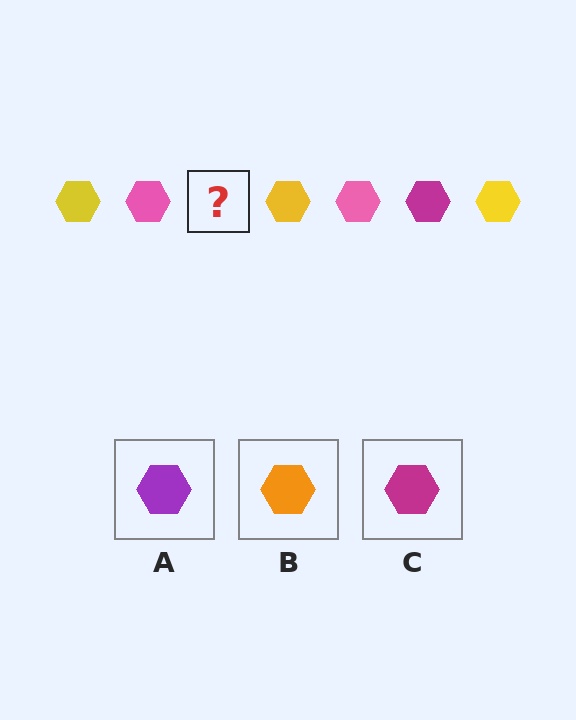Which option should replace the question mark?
Option C.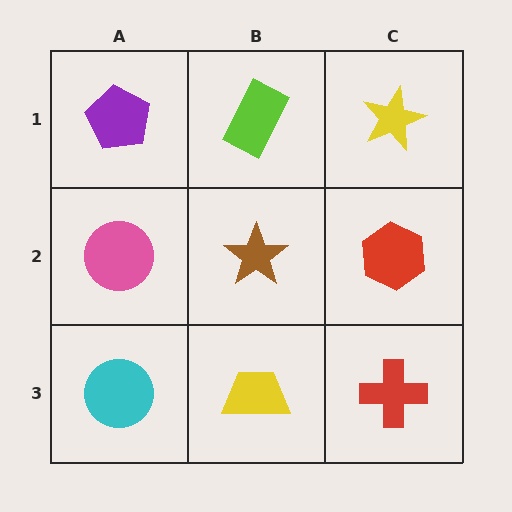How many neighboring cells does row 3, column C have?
2.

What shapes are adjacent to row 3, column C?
A red hexagon (row 2, column C), a yellow trapezoid (row 3, column B).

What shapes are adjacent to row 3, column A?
A pink circle (row 2, column A), a yellow trapezoid (row 3, column B).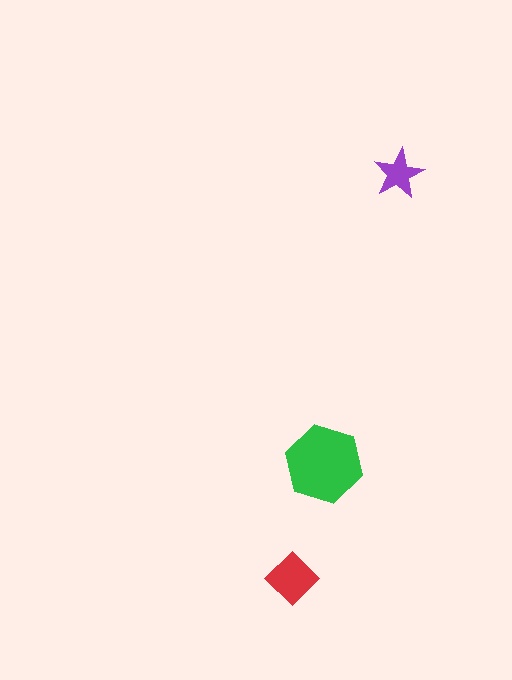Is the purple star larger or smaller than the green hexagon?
Smaller.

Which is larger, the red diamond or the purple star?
The red diamond.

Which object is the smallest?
The purple star.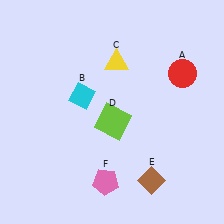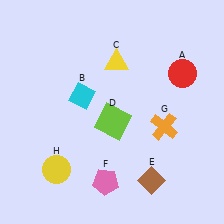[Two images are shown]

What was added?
An orange cross (G), a yellow circle (H) were added in Image 2.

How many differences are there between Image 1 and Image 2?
There are 2 differences between the two images.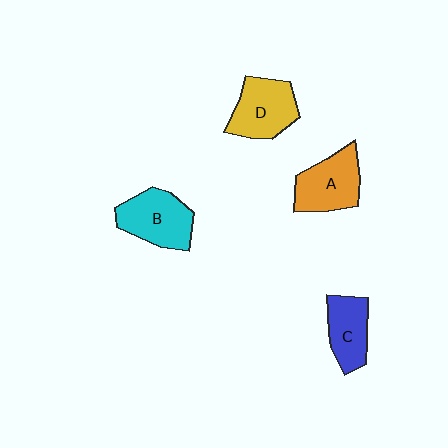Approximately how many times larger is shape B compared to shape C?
Approximately 1.3 times.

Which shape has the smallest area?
Shape C (blue).